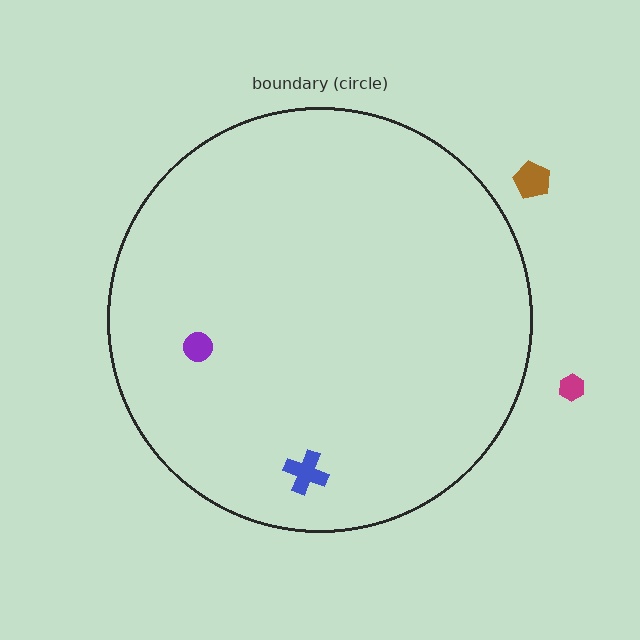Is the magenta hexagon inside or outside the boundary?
Outside.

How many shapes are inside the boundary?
2 inside, 2 outside.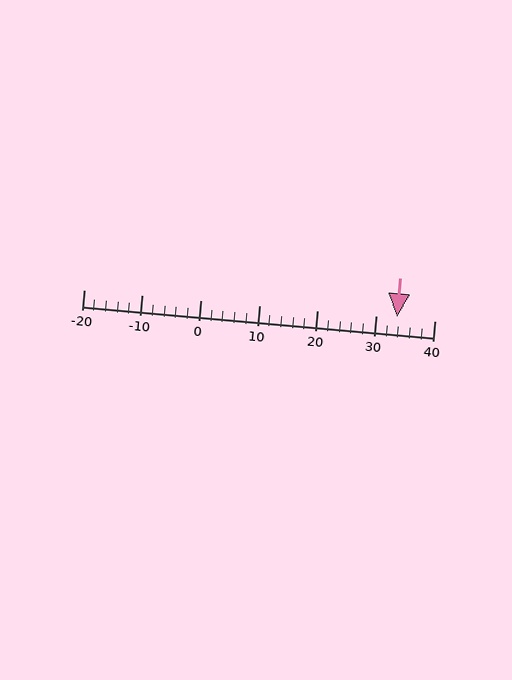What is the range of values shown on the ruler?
The ruler shows values from -20 to 40.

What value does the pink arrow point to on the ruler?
The pink arrow points to approximately 34.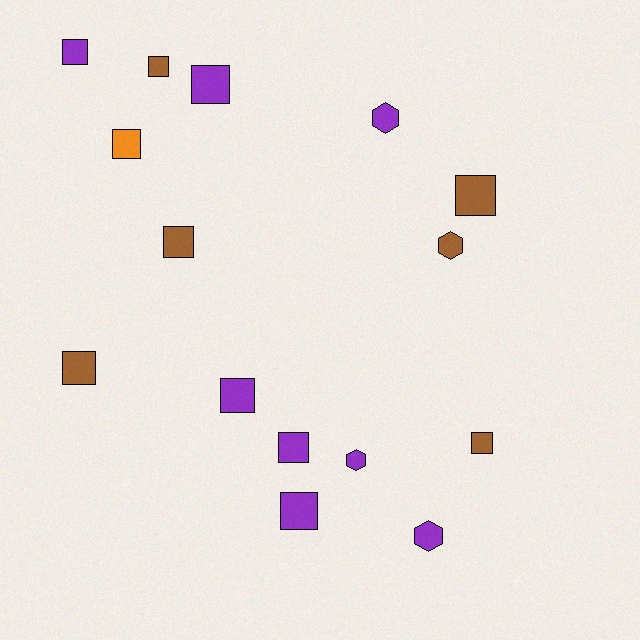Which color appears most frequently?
Purple, with 8 objects.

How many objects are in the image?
There are 15 objects.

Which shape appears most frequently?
Square, with 11 objects.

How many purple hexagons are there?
There are 3 purple hexagons.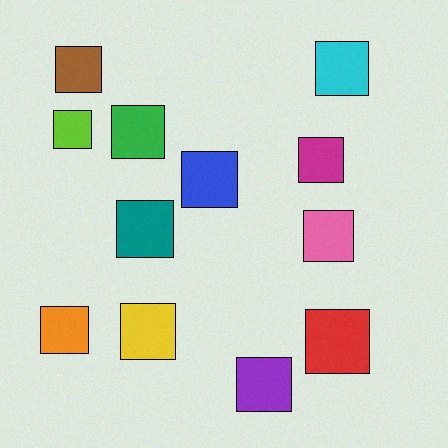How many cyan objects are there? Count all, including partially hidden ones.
There is 1 cyan object.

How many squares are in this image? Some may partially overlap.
There are 12 squares.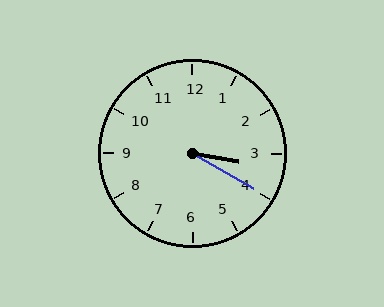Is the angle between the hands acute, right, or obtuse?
It is acute.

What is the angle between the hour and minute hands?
Approximately 20 degrees.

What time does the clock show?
3:20.